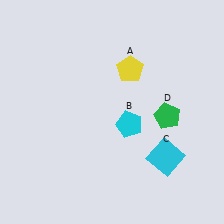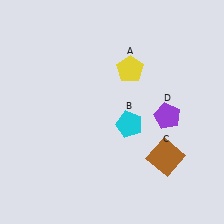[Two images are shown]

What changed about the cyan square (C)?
In Image 1, C is cyan. In Image 2, it changed to brown.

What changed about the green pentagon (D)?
In Image 1, D is green. In Image 2, it changed to purple.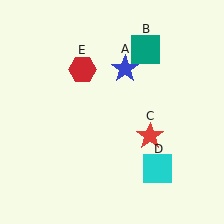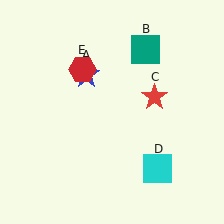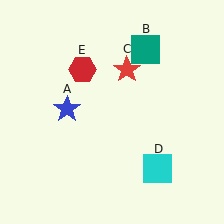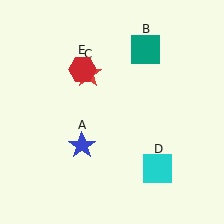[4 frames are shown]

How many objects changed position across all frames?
2 objects changed position: blue star (object A), red star (object C).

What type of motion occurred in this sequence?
The blue star (object A), red star (object C) rotated counterclockwise around the center of the scene.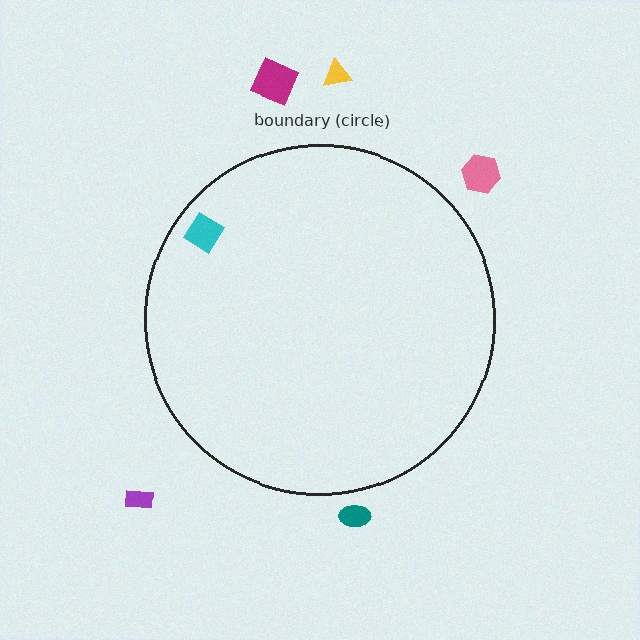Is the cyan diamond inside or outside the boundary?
Inside.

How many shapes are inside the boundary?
1 inside, 5 outside.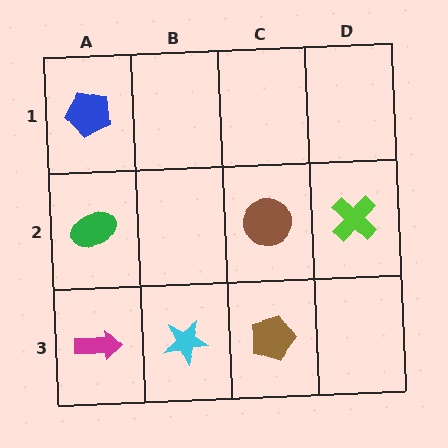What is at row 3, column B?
A cyan star.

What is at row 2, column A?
A green ellipse.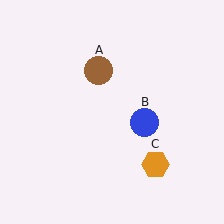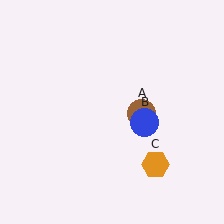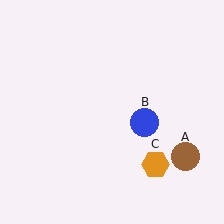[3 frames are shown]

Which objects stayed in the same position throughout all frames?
Blue circle (object B) and orange hexagon (object C) remained stationary.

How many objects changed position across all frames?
1 object changed position: brown circle (object A).